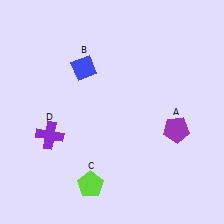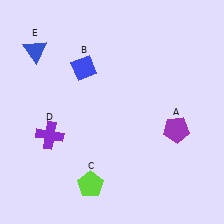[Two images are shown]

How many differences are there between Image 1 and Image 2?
There is 1 difference between the two images.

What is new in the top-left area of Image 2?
A blue triangle (E) was added in the top-left area of Image 2.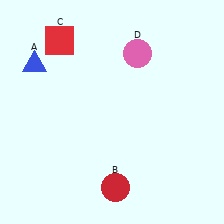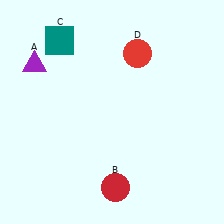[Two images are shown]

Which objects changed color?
A changed from blue to purple. C changed from red to teal. D changed from pink to red.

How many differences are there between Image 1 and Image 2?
There are 3 differences between the two images.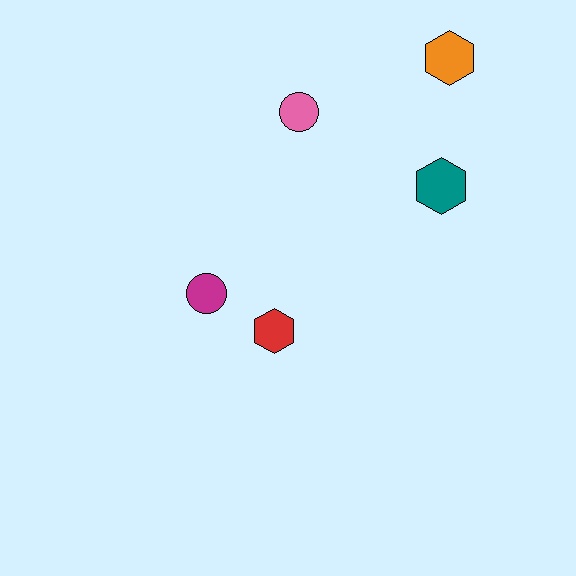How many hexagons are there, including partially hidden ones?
There are 3 hexagons.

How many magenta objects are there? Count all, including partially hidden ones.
There is 1 magenta object.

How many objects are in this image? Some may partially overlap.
There are 5 objects.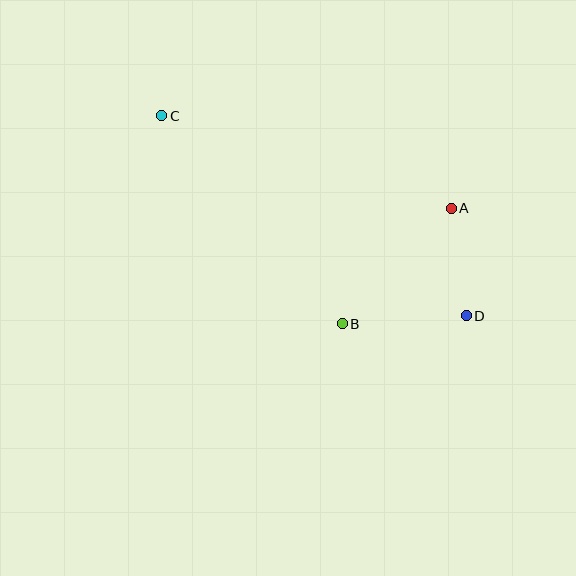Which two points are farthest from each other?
Points C and D are farthest from each other.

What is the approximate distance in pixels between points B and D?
The distance between B and D is approximately 125 pixels.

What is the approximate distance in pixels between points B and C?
The distance between B and C is approximately 275 pixels.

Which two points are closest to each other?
Points A and D are closest to each other.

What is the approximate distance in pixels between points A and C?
The distance between A and C is approximately 304 pixels.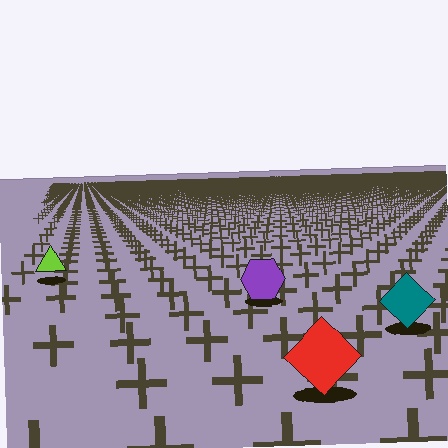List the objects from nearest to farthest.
From nearest to farthest: the red diamond, the teal diamond, the purple hexagon, the lime triangle.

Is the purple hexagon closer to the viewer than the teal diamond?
No. The teal diamond is closer — you can tell from the texture gradient: the ground texture is coarser near it.